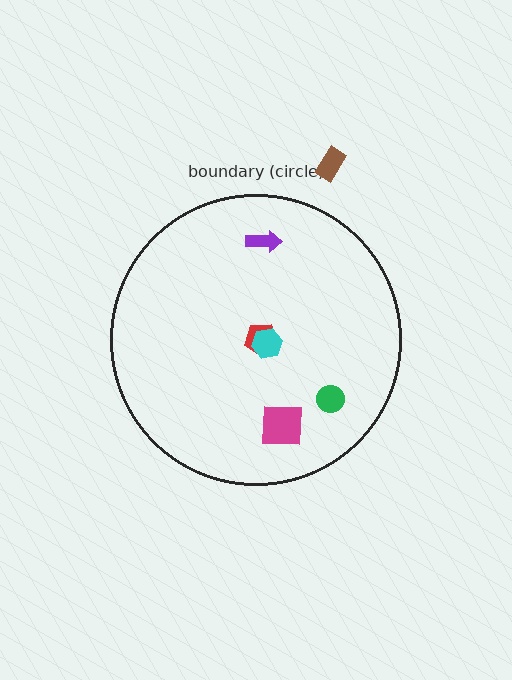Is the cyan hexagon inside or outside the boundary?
Inside.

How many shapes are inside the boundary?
5 inside, 1 outside.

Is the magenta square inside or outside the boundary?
Inside.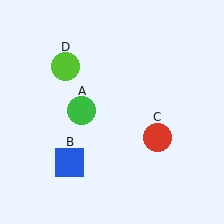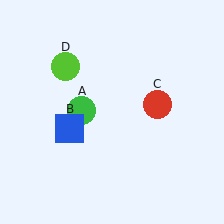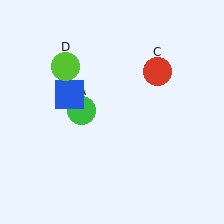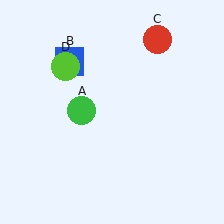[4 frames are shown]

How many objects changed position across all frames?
2 objects changed position: blue square (object B), red circle (object C).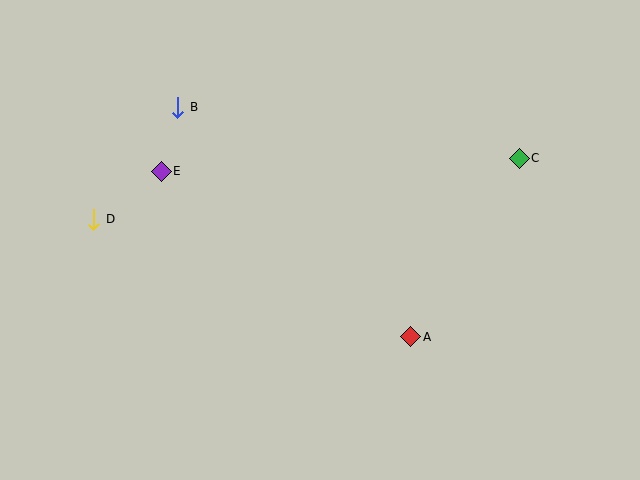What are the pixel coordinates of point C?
Point C is at (519, 158).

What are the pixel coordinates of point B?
Point B is at (178, 107).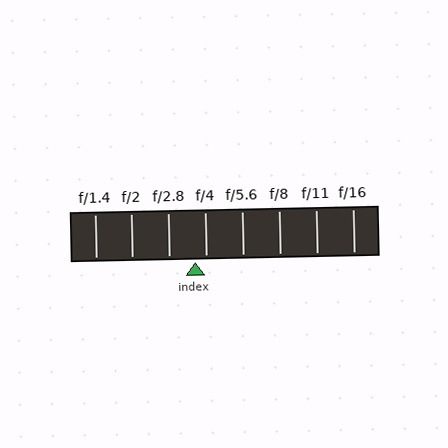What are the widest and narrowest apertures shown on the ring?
The widest aperture shown is f/1.4 and the narrowest is f/16.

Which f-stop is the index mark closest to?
The index mark is closest to f/4.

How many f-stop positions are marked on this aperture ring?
There are 8 f-stop positions marked.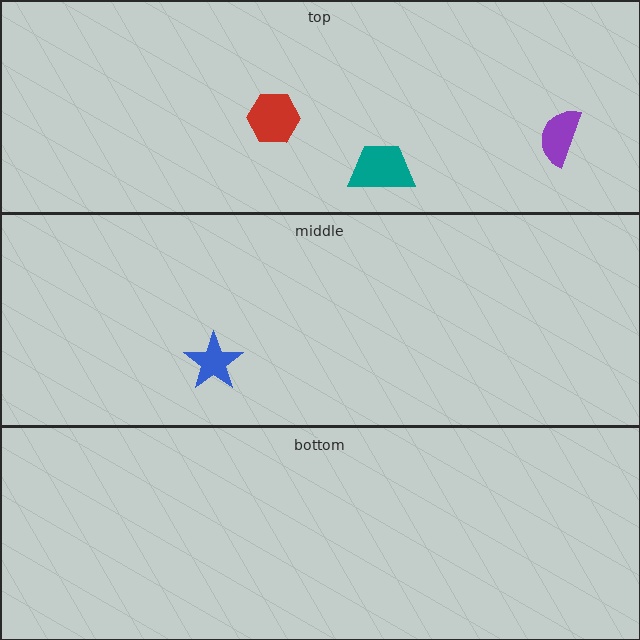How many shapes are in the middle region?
1.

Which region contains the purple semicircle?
The top region.